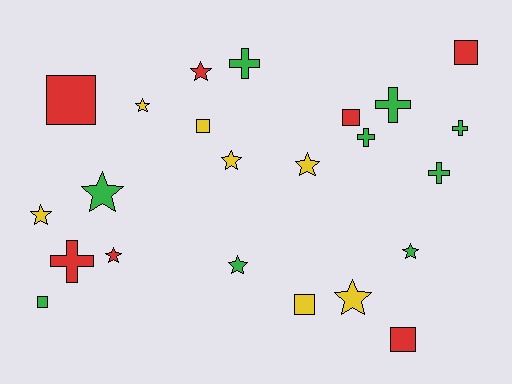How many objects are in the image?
There are 23 objects.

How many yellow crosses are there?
There are no yellow crosses.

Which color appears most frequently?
Green, with 9 objects.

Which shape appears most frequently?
Star, with 10 objects.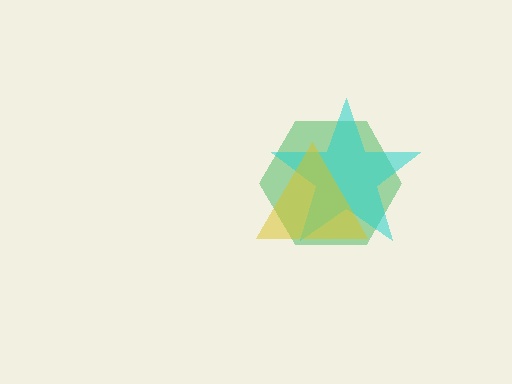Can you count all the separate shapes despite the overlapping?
Yes, there are 3 separate shapes.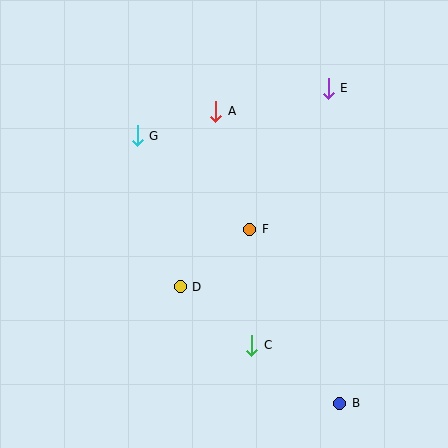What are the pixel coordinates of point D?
Point D is at (180, 287).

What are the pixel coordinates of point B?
Point B is at (340, 403).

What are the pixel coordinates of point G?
Point G is at (137, 136).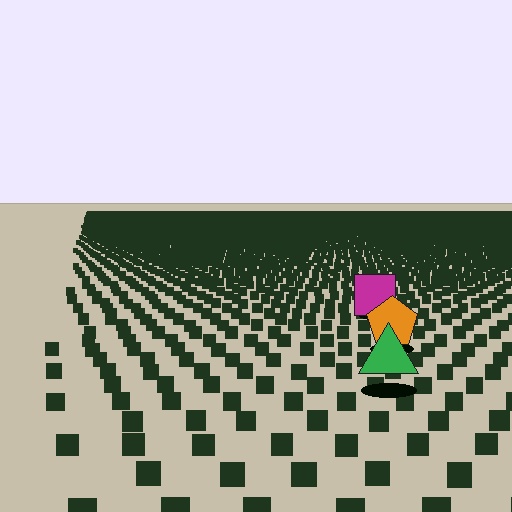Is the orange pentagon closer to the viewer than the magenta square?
Yes. The orange pentagon is closer — you can tell from the texture gradient: the ground texture is coarser near it.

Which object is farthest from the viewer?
The magenta square is farthest from the viewer. It appears smaller and the ground texture around it is denser.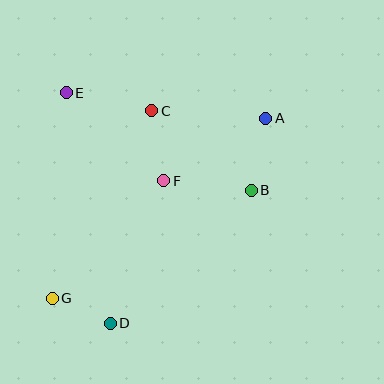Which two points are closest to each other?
Points D and G are closest to each other.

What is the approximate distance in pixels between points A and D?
The distance between A and D is approximately 257 pixels.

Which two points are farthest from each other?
Points A and G are farthest from each other.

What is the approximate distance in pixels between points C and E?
The distance between C and E is approximately 87 pixels.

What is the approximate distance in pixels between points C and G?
The distance between C and G is approximately 212 pixels.